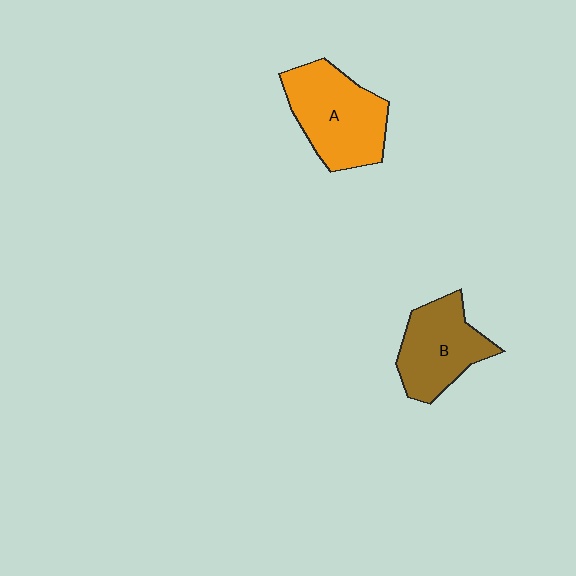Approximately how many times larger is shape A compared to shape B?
Approximately 1.2 times.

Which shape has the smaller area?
Shape B (brown).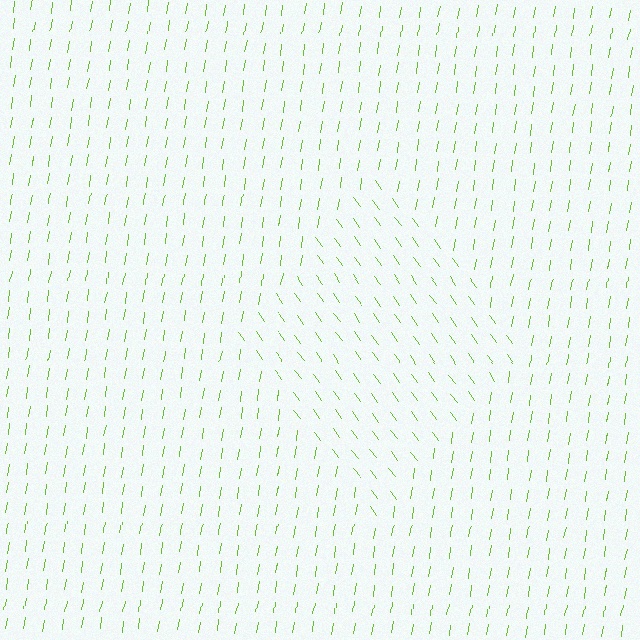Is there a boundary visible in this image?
Yes, there is a texture boundary formed by a change in line orientation.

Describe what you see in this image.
The image is filled with small lime line segments. A diamond region in the image has lines oriented differently from the surrounding lines, creating a visible texture boundary.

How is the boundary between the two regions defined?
The boundary is defined purely by a change in line orientation (approximately 45 degrees difference). All lines are the same color and thickness.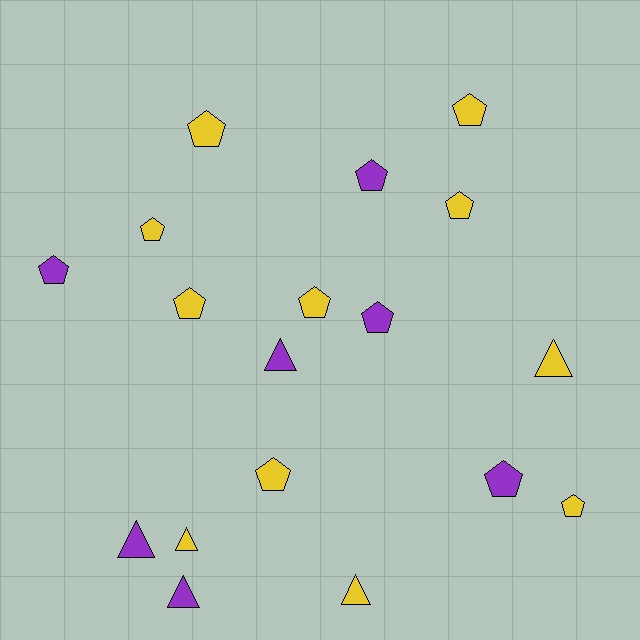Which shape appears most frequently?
Pentagon, with 12 objects.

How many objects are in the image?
There are 18 objects.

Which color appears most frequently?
Yellow, with 11 objects.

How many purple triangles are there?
There are 3 purple triangles.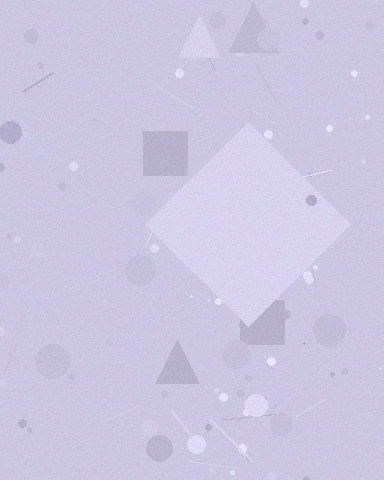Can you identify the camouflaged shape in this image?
The camouflaged shape is a diamond.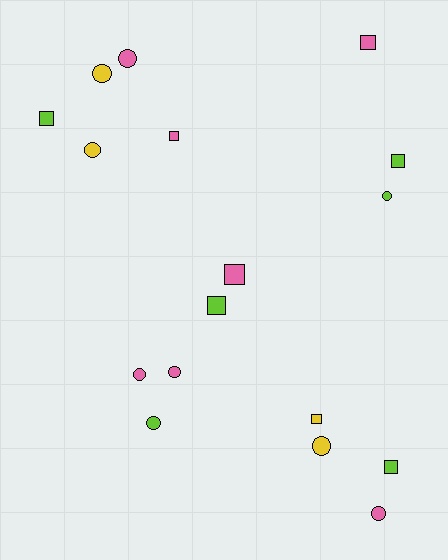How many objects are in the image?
There are 17 objects.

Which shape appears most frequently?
Circle, with 9 objects.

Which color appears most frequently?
Pink, with 7 objects.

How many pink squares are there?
There are 3 pink squares.